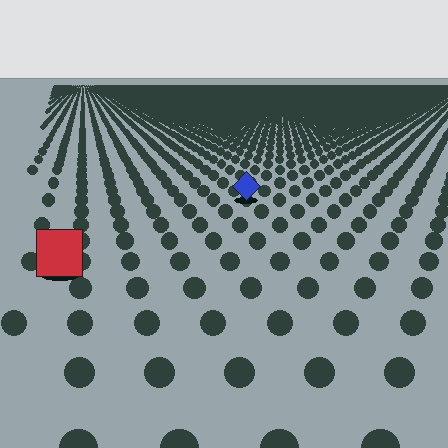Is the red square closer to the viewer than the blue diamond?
Yes. The red square is closer — you can tell from the texture gradient: the ground texture is coarser near it.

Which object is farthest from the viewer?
The blue diamond is farthest from the viewer. It appears smaller and the ground texture around it is denser.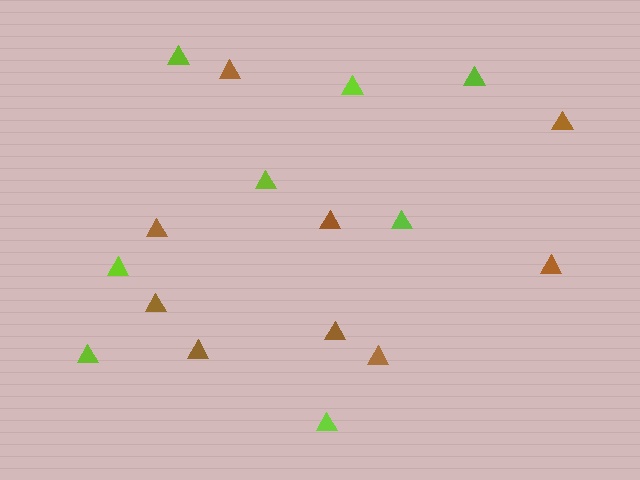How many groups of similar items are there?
There are 2 groups: one group of brown triangles (9) and one group of lime triangles (8).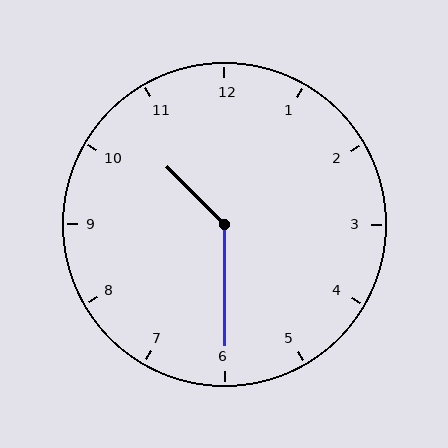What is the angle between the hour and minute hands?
Approximately 135 degrees.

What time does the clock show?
10:30.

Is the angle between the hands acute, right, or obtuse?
It is obtuse.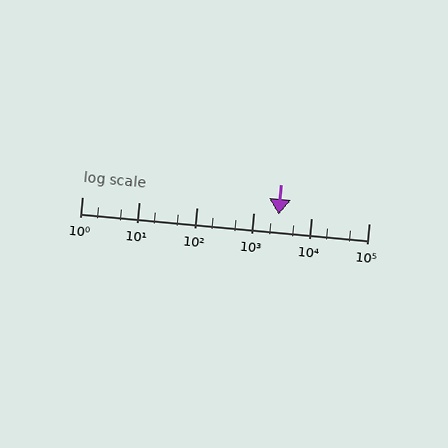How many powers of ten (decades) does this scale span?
The scale spans 5 decades, from 1 to 100000.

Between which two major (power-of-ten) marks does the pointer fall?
The pointer is between 1000 and 10000.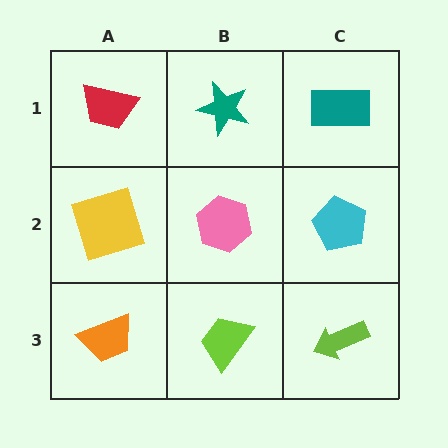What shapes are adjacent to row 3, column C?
A cyan pentagon (row 2, column C), a lime trapezoid (row 3, column B).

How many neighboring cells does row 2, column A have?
3.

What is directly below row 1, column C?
A cyan pentagon.